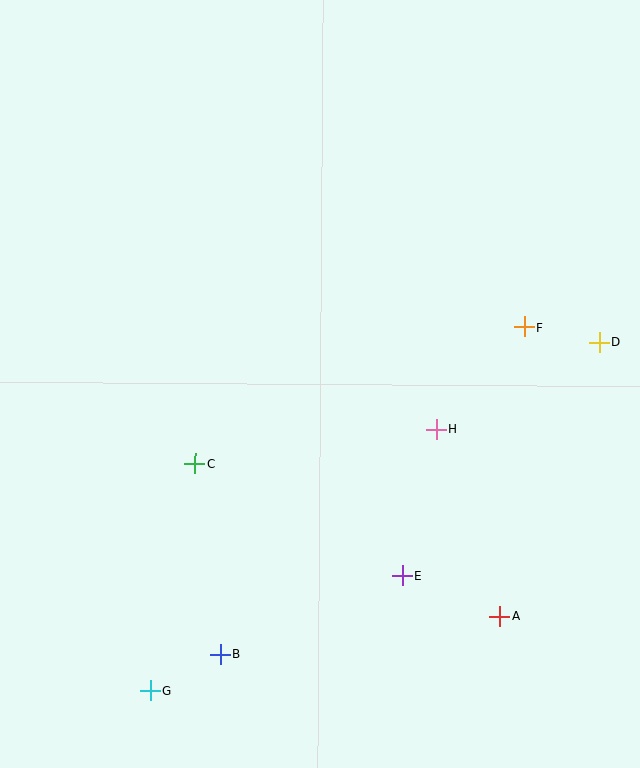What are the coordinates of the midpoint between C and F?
The midpoint between C and F is at (360, 395).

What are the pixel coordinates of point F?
Point F is at (525, 327).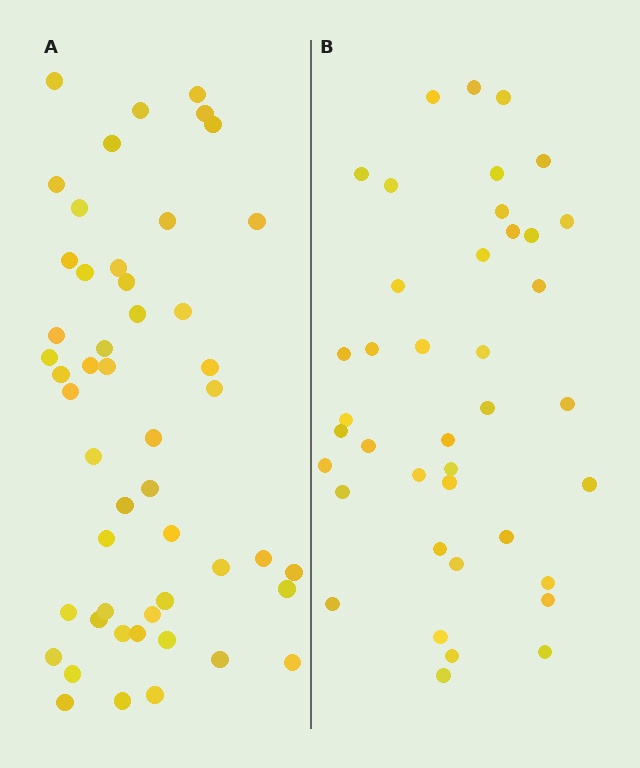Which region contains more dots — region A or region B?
Region A (the left region) has more dots.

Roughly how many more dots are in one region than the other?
Region A has roughly 10 or so more dots than region B.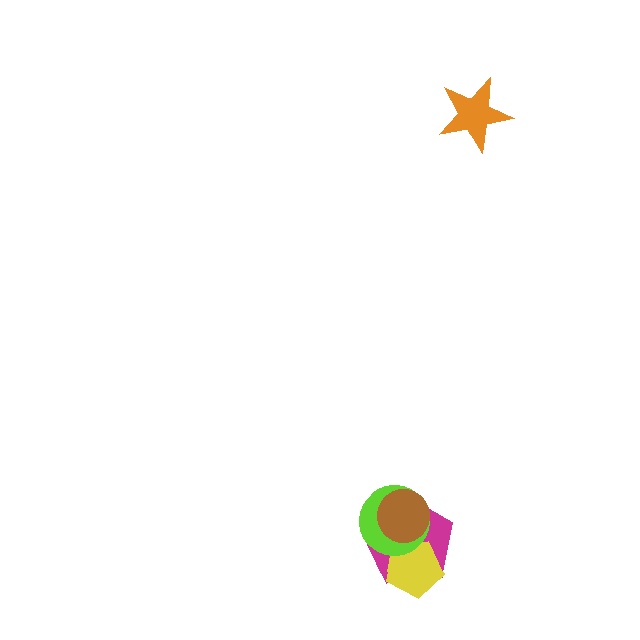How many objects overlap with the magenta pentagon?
3 objects overlap with the magenta pentagon.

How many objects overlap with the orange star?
0 objects overlap with the orange star.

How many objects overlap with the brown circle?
2 objects overlap with the brown circle.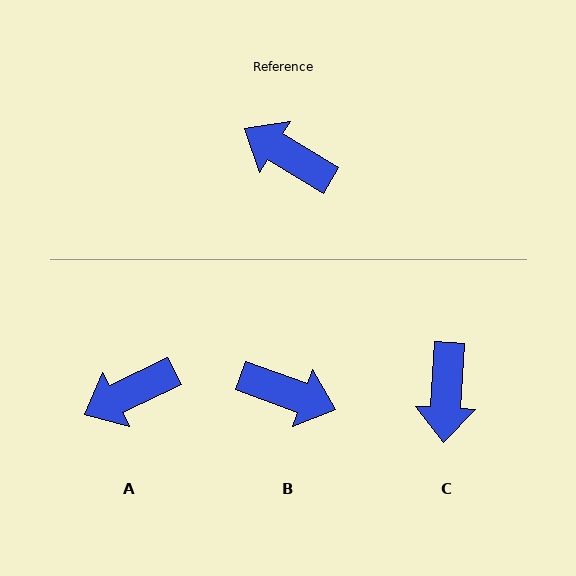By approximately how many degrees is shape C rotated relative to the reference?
Approximately 118 degrees counter-clockwise.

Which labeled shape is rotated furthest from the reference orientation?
B, about 168 degrees away.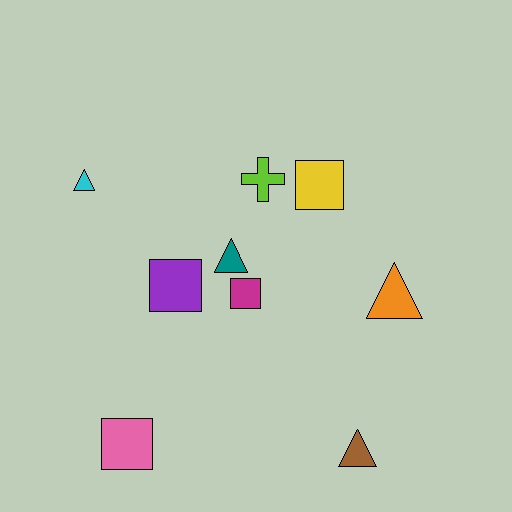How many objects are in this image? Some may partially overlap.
There are 9 objects.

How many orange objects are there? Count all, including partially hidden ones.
There is 1 orange object.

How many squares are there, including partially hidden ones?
There are 4 squares.